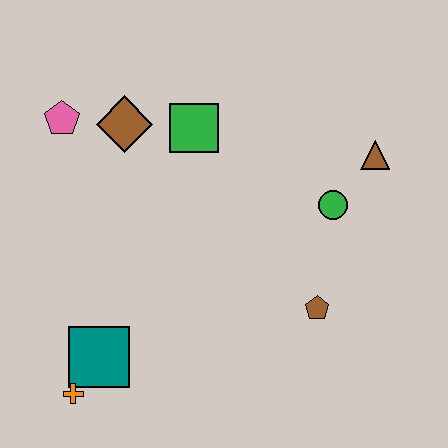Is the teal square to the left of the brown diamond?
Yes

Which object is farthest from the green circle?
The orange cross is farthest from the green circle.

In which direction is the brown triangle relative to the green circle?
The brown triangle is above the green circle.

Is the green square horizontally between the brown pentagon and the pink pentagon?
Yes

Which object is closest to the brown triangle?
The green circle is closest to the brown triangle.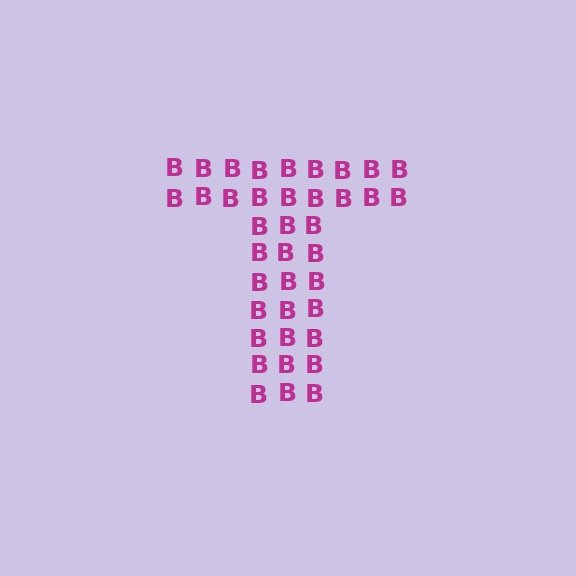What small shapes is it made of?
It is made of small letter B's.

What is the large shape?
The large shape is the letter T.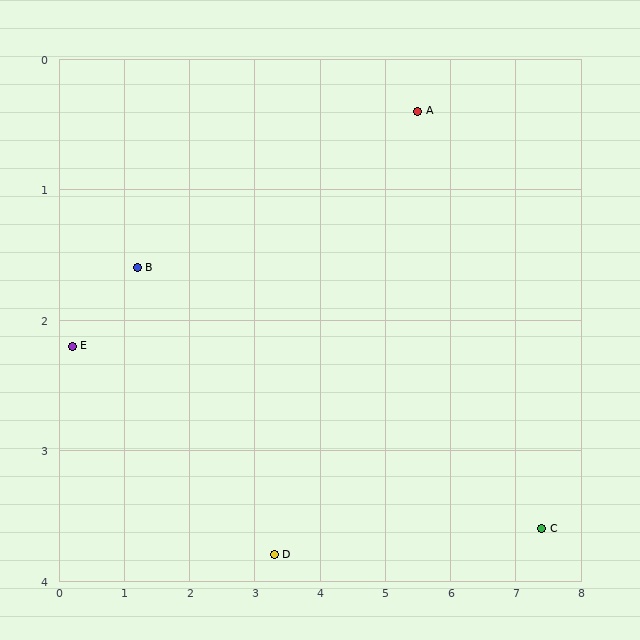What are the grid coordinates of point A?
Point A is at approximately (5.5, 0.4).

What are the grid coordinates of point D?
Point D is at approximately (3.3, 3.8).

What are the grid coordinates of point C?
Point C is at approximately (7.4, 3.6).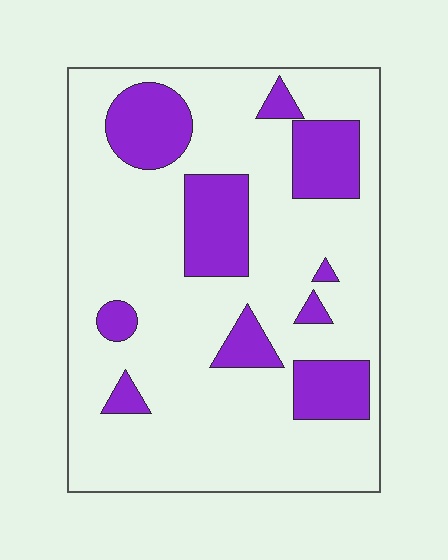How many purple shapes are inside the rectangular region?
10.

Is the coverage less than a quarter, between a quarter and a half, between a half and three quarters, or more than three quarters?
Less than a quarter.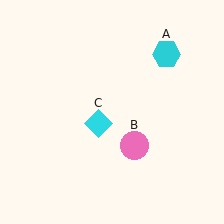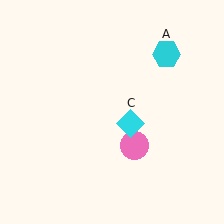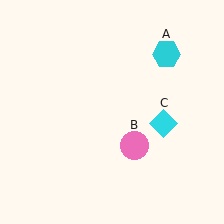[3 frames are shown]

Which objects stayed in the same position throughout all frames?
Cyan hexagon (object A) and pink circle (object B) remained stationary.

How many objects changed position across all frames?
1 object changed position: cyan diamond (object C).